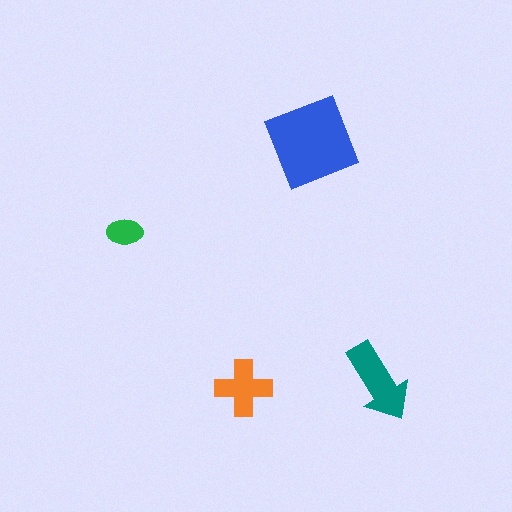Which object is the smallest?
The green ellipse.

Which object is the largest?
The blue diamond.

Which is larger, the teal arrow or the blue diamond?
The blue diamond.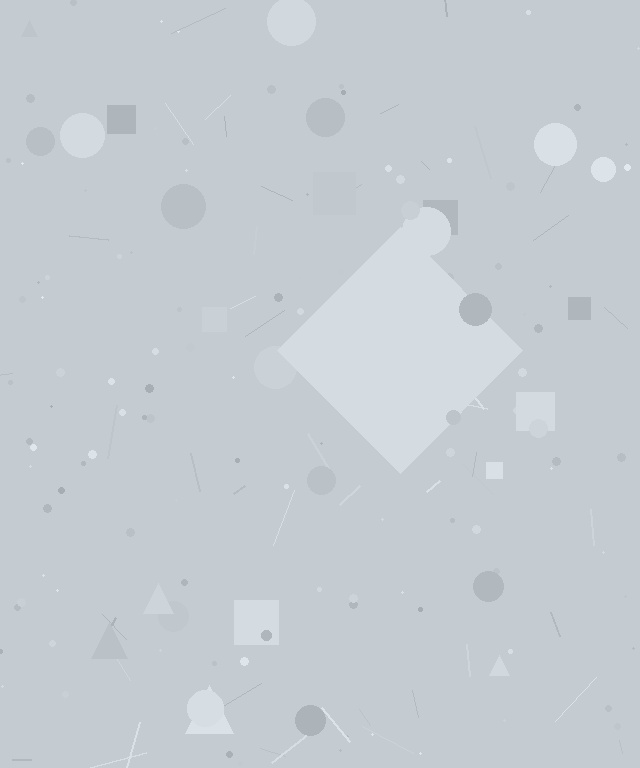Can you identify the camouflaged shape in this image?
The camouflaged shape is a diamond.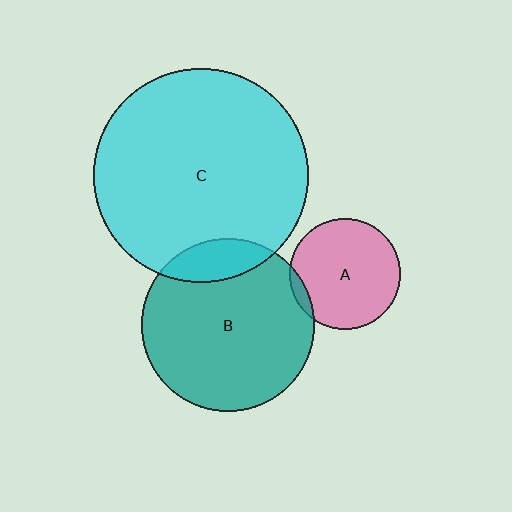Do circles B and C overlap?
Yes.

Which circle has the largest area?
Circle C (cyan).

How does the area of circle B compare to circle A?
Approximately 2.4 times.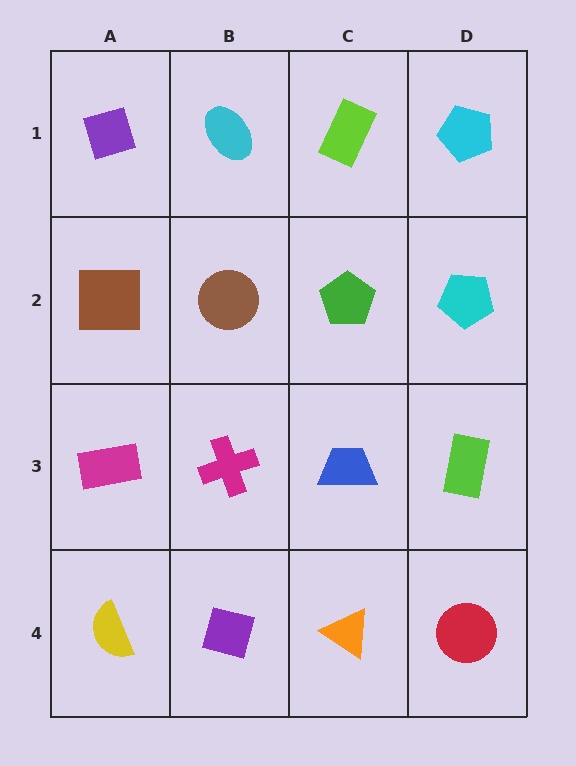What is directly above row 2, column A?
A purple diamond.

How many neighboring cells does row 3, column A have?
3.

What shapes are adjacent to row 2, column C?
A lime rectangle (row 1, column C), a blue trapezoid (row 3, column C), a brown circle (row 2, column B), a cyan pentagon (row 2, column D).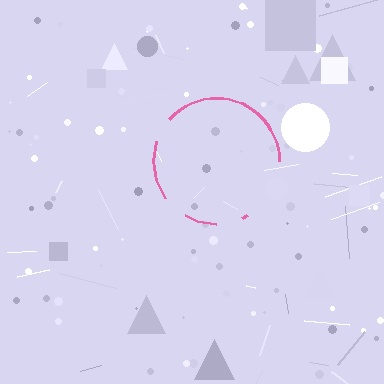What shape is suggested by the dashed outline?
The dashed outline suggests a circle.